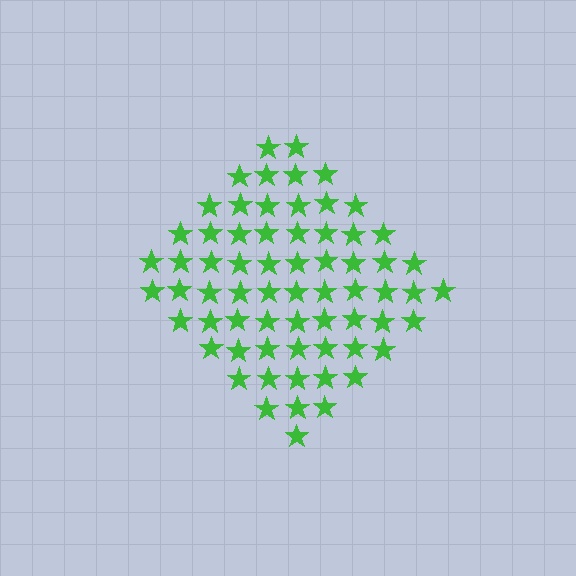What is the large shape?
The large shape is a diamond.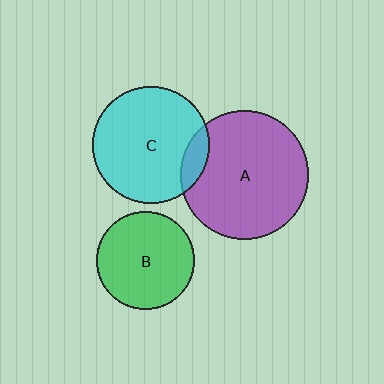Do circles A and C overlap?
Yes.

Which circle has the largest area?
Circle A (purple).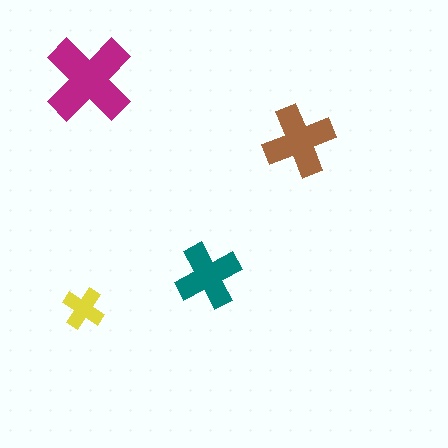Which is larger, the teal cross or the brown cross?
The brown one.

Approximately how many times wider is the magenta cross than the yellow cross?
About 2 times wider.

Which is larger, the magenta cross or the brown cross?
The magenta one.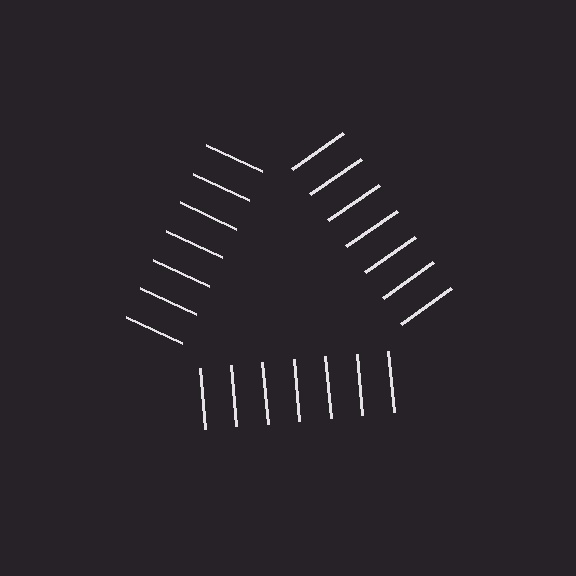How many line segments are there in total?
21 — 7 along each of the 3 edges.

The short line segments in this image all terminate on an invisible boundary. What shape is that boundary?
An illusory triangle — the line segments terminate on its edges but no continuous stroke is drawn.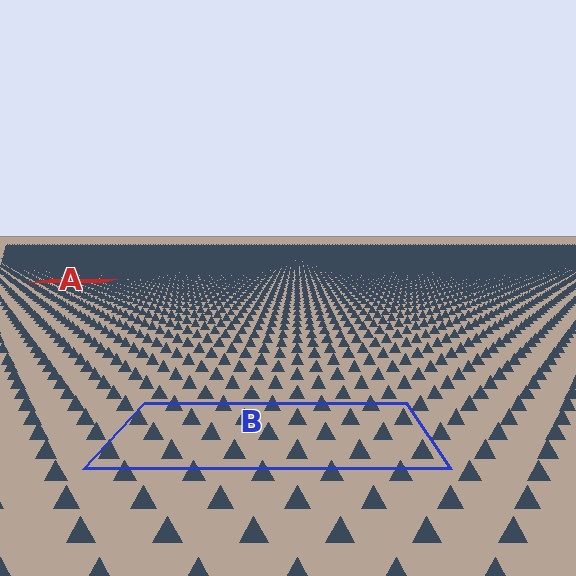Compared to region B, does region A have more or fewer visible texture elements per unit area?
Region A has more texture elements per unit area — they are packed more densely because it is farther away.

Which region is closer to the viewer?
Region B is closer. The texture elements there are larger and more spread out.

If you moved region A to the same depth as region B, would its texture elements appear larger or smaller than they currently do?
They would appear larger. At a closer depth, the same texture elements are projected at a bigger on-screen size.